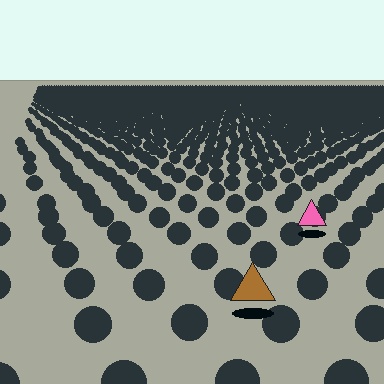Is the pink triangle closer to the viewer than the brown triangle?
No. The brown triangle is closer — you can tell from the texture gradient: the ground texture is coarser near it.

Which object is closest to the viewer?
The brown triangle is closest. The texture marks near it are larger and more spread out.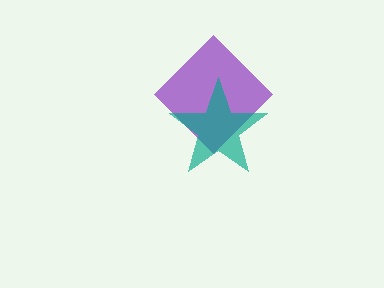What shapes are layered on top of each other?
The layered shapes are: a purple diamond, a teal star.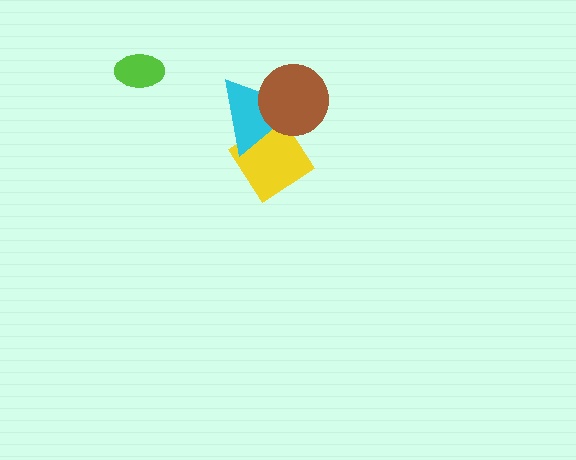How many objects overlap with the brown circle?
2 objects overlap with the brown circle.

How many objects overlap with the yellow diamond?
2 objects overlap with the yellow diamond.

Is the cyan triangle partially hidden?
Yes, it is partially covered by another shape.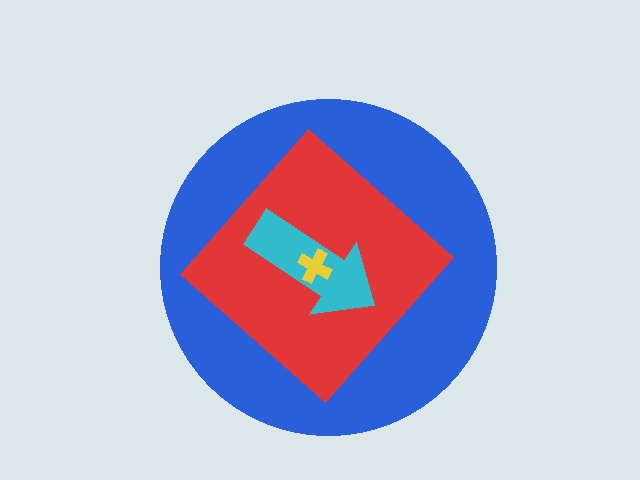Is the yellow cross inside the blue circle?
Yes.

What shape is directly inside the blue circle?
The red diamond.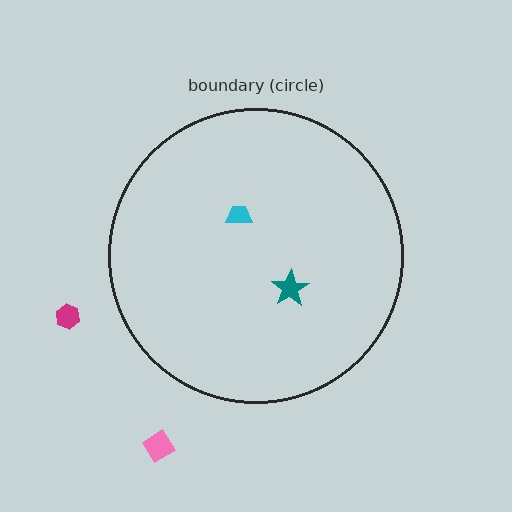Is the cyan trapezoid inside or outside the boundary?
Inside.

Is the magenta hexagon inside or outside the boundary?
Outside.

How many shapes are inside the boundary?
2 inside, 2 outside.